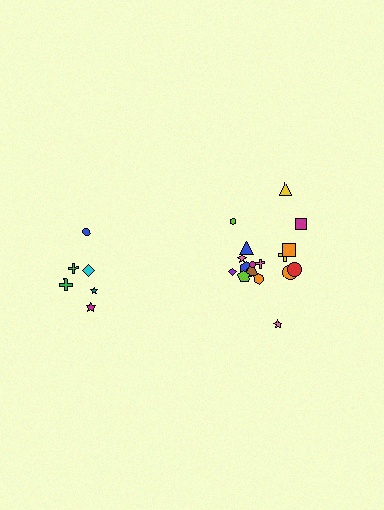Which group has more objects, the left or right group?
The right group.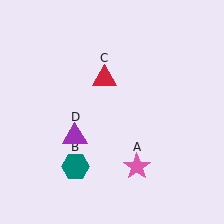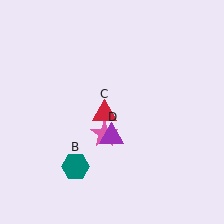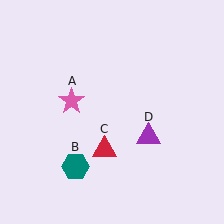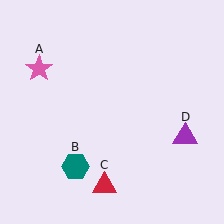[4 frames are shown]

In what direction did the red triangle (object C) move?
The red triangle (object C) moved down.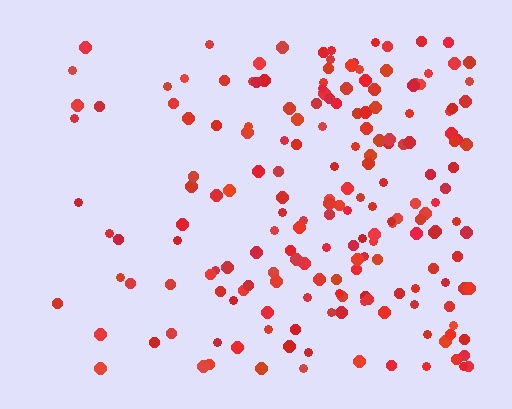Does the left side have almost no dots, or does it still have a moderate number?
Still a moderate number, just noticeably fewer than the right.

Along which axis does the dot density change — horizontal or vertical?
Horizontal.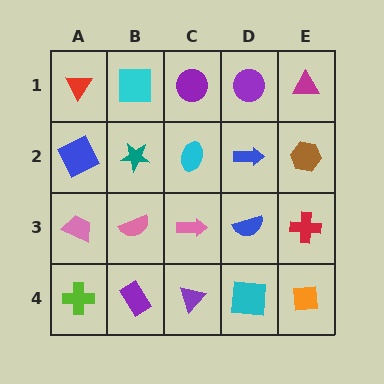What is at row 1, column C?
A purple circle.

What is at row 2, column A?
A blue square.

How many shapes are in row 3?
5 shapes.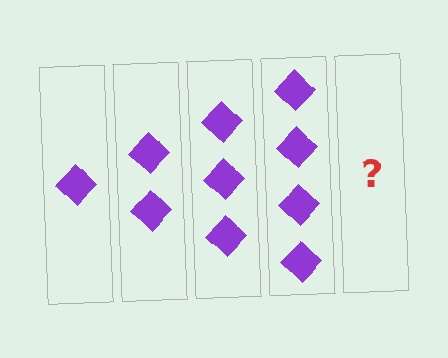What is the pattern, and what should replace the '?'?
The pattern is that each step adds one more diamond. The '?' should be 5 diamonds.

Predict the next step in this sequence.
The next step is 5 diamonds.